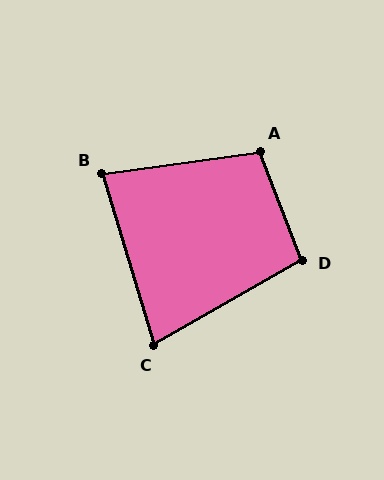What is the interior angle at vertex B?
Approximately 81 degrees (acute).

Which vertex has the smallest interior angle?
C, at approximately 77 degrees.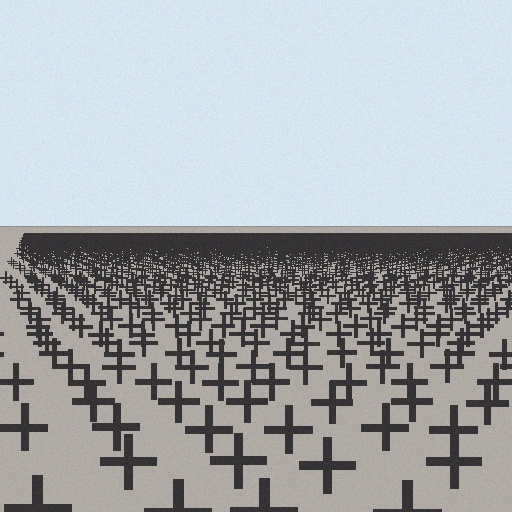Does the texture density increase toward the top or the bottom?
Density increases toward the top.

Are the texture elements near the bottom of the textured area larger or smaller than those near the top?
Larger. Near the bottom, elements are closer to the viewer and appear at a bigger on-screen size.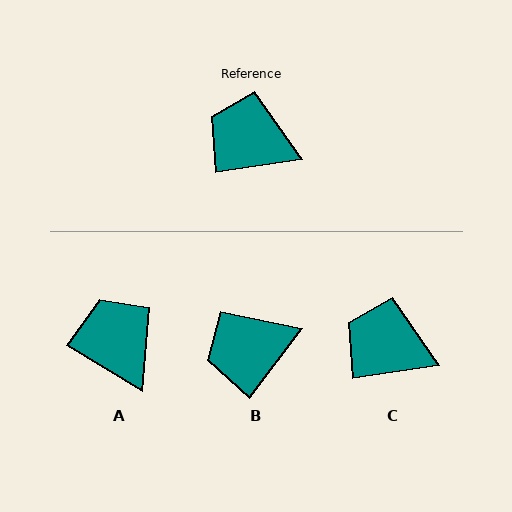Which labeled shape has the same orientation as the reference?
C.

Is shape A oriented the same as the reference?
No, it is off by about 40 degrees.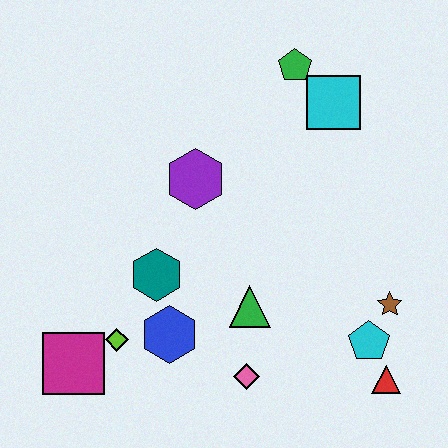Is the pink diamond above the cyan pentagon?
No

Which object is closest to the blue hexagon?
The lime diamond is closest to the blue hexagon.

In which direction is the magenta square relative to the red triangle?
The magenta square is to the left of the red triangle.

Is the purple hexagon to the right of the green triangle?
No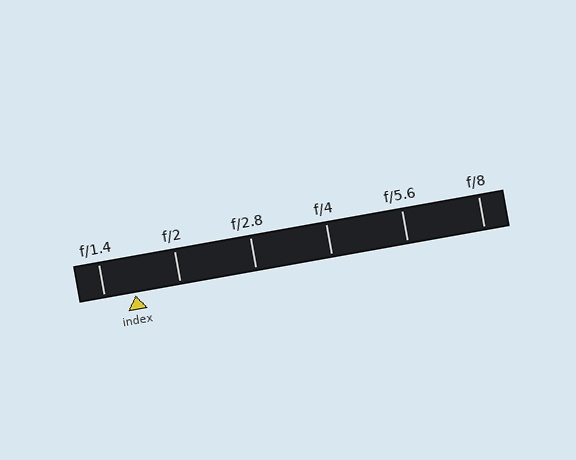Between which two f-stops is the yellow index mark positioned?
The index mark is between f/1.4 and f/2.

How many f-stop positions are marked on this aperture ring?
There are 6 f-stop positions marked.